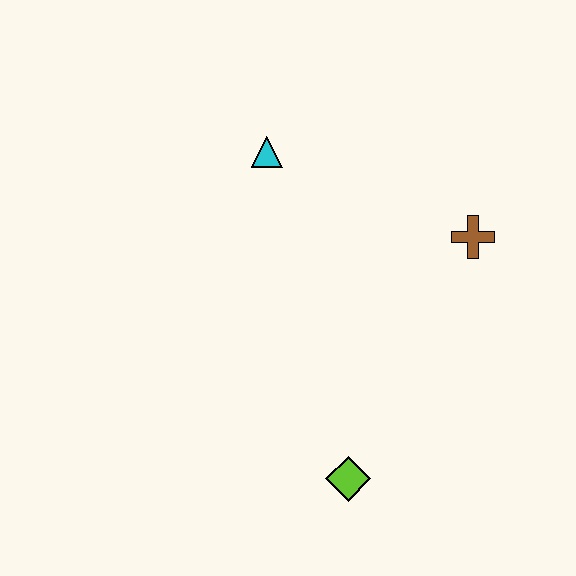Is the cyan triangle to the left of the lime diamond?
Yes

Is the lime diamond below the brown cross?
Yes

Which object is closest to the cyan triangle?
The brown cross is closest to the cyan triangle.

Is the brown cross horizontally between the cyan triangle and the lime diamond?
No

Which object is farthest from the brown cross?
The lime diamond is farthest from the brown cross.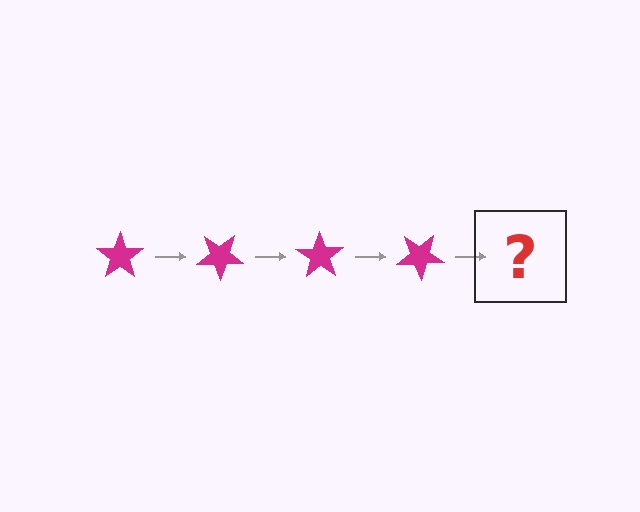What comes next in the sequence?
The next element should be a magenta star rotated 140 degrees.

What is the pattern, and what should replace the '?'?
The pattern is that the star rotates 35 degrees each step. The '?' should be a magenta star rotated 140 degrees.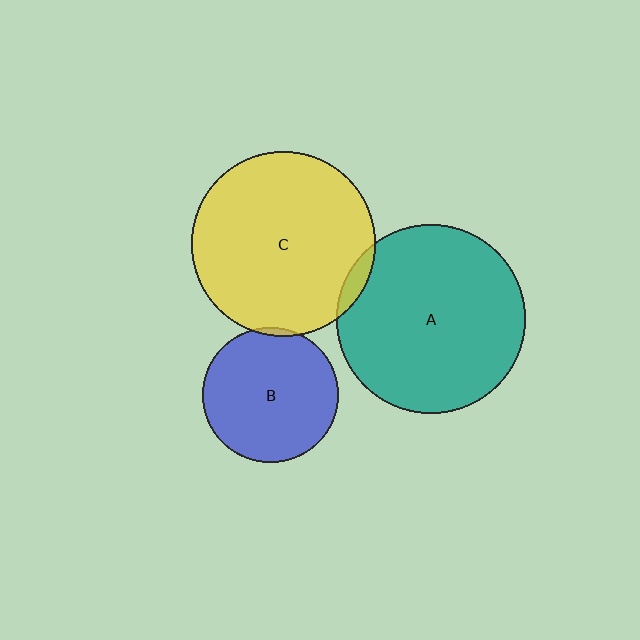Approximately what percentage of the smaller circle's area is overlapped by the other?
Approximately 5%.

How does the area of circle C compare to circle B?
Approximately 1.9 times.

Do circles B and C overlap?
Yes.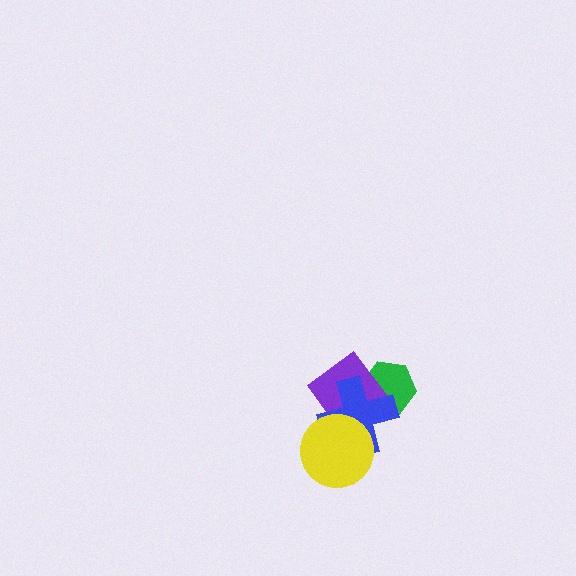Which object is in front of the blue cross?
The yellow circle is in front of the blue cross.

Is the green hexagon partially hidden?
Yes, it is partially covered by another shape.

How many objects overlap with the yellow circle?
2 objects overlap with the yellow circle.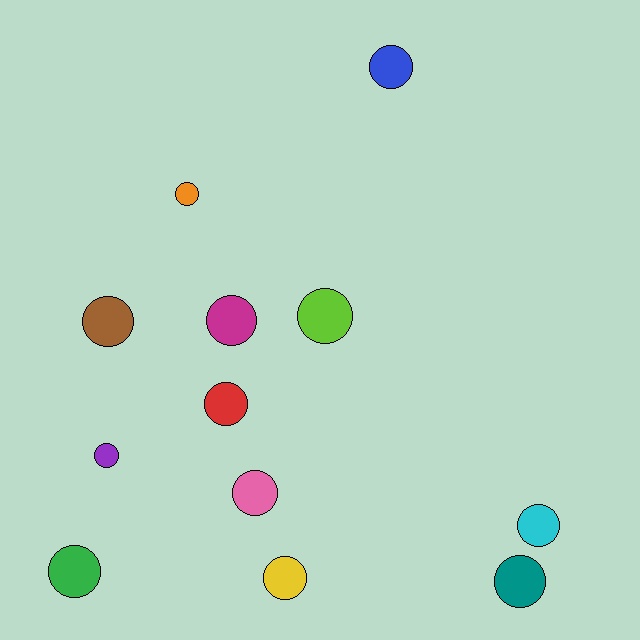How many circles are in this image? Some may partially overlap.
There are 12 circles.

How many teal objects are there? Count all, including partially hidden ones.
There is 1 teal object.